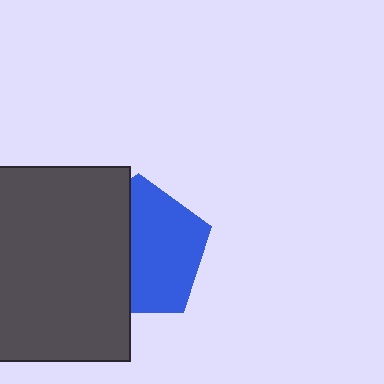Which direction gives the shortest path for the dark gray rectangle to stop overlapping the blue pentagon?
Moving left gives the shortest separation.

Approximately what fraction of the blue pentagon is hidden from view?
Roughly 43% of the blue pentagon is hidden behind the dark gray rectangle.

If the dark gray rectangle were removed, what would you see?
You would see the complete blue pentagon.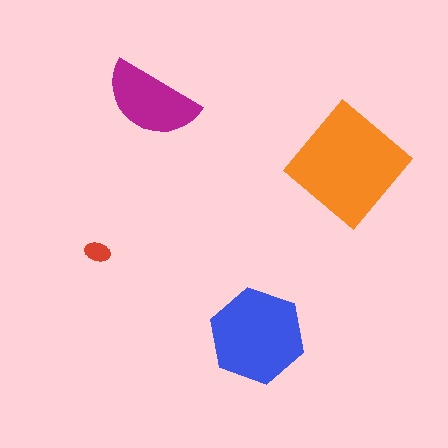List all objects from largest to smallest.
The orange diamond, the blue hexagon, the magenta semicircle, the red ellipse.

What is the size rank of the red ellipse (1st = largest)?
4th.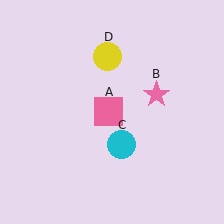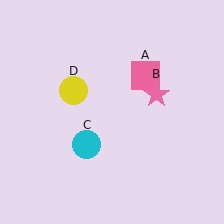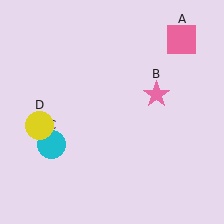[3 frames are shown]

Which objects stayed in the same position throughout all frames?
Pink star (object B) remained stationary.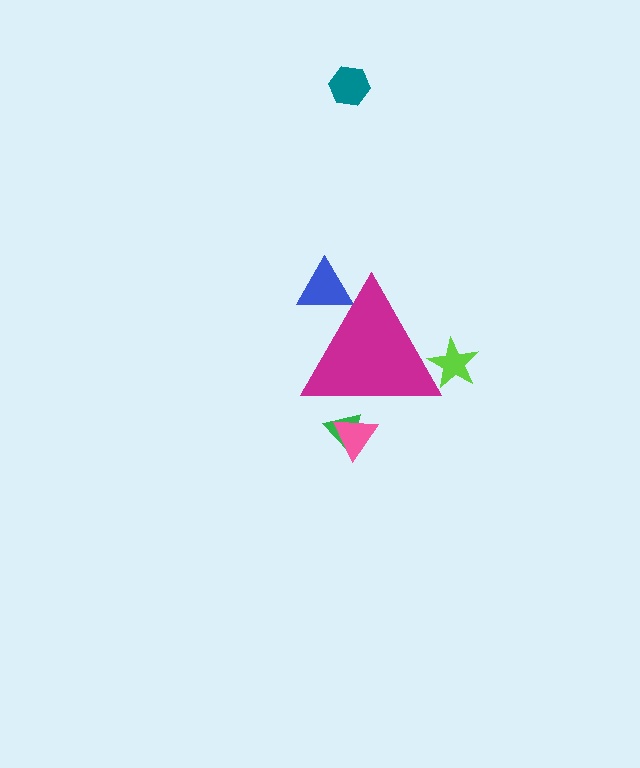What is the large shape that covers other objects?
A magenta triangle.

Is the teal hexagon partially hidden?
No, the teal hexagon is fully visible.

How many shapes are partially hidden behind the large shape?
4 shapes are partially hidden.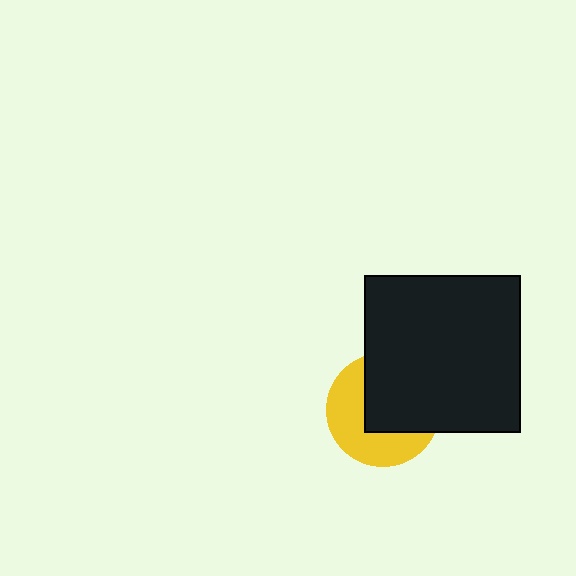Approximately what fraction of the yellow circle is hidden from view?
Roughly 53% of the yellow circle is hidden behind the black square.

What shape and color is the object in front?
The object in front is a black square.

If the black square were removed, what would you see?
You would see the complete yellow circle.